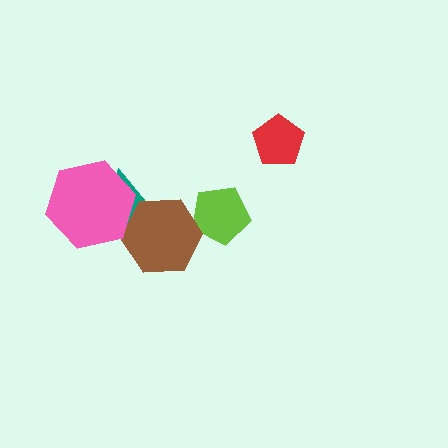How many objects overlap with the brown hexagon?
3 objects overlap with the brown hexagon.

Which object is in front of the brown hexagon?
The pink hexagon is in front of the brown hexagon.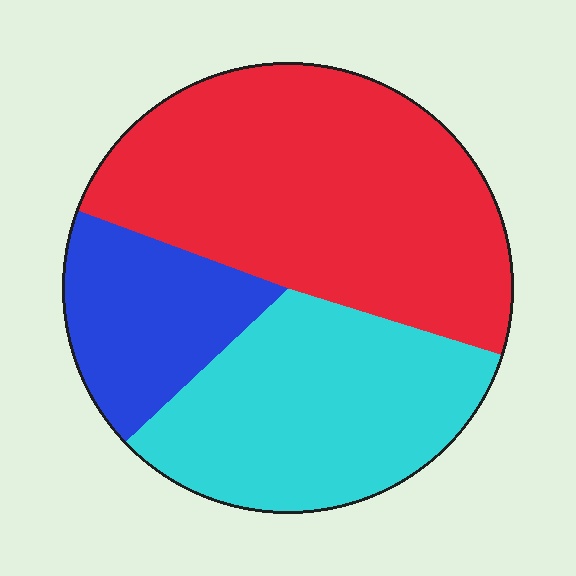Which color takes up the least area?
Blue, at roughly 20%.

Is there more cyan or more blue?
Cyan.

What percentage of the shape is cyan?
Cyan takes up about one third (1/3) of the shape.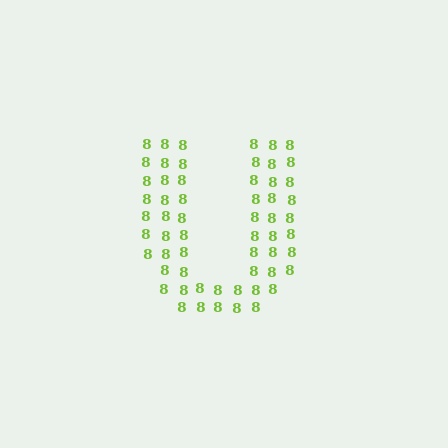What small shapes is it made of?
It is made of small digit 8's.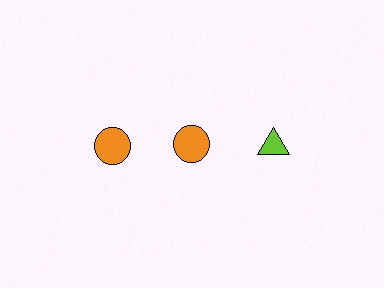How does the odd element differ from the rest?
It differs in both color (lime instead of orange) and shape (triangle instead of circle).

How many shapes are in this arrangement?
There are 3 shapes arranged in a grid pattern.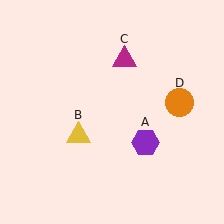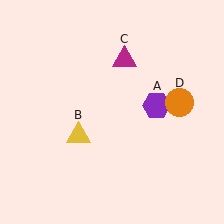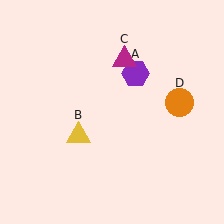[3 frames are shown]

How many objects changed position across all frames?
1 object changed position: purple hexagon (object A).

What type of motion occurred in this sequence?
The purple hexagon (object A) rotated counterclockwise around the center of the scene.